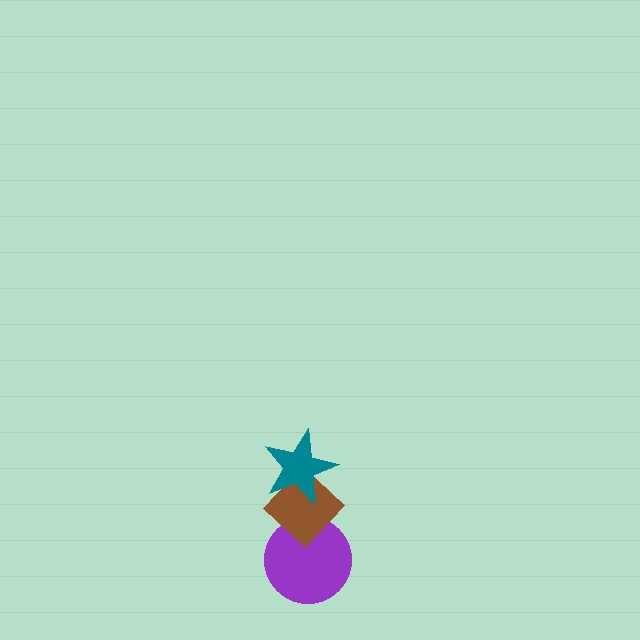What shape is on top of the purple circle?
The brown diamond is on top of the purple circle.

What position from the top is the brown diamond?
The brown diamond is 2nd from the top.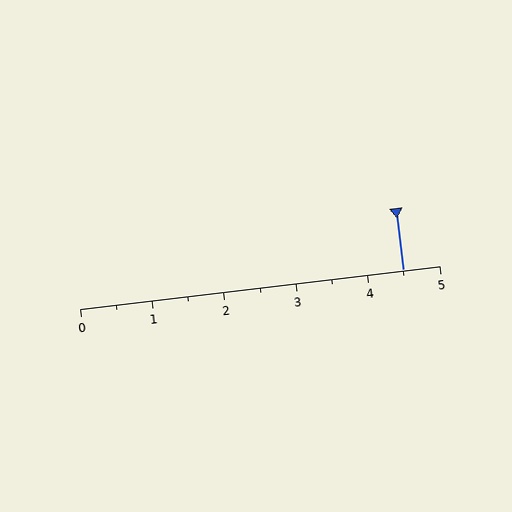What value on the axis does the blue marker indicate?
The marker indicates approximately 4.5.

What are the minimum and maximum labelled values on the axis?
The axis runs from 0 to 5.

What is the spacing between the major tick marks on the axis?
The major ticks are spaced 1 apart.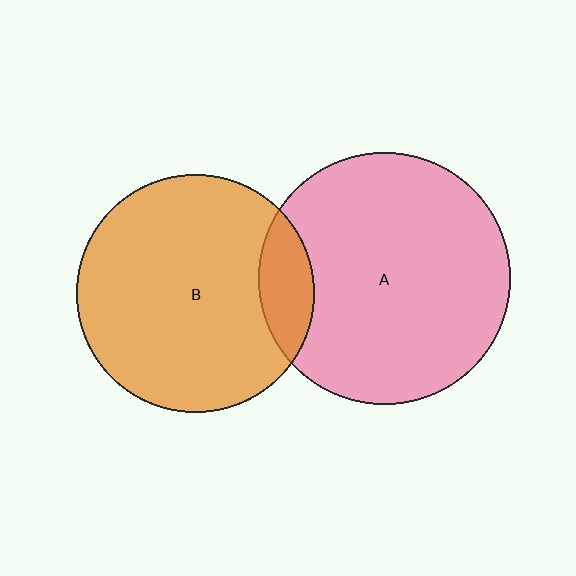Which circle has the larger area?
Circle A (pink).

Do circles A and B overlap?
Yes.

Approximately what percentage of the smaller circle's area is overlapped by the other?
Approximately 15%.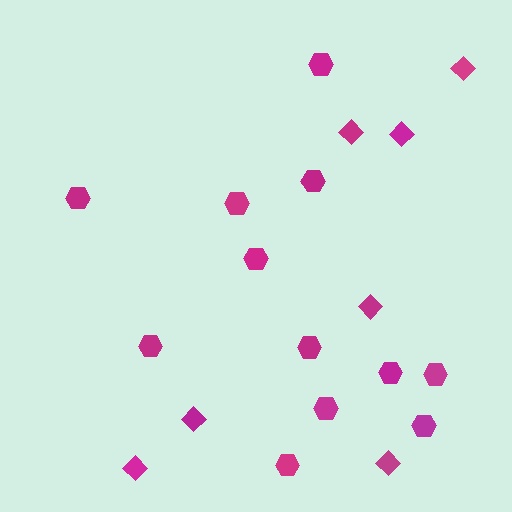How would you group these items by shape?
There are 2 groups: one group of hexagons (12) and one group of diamonds (7).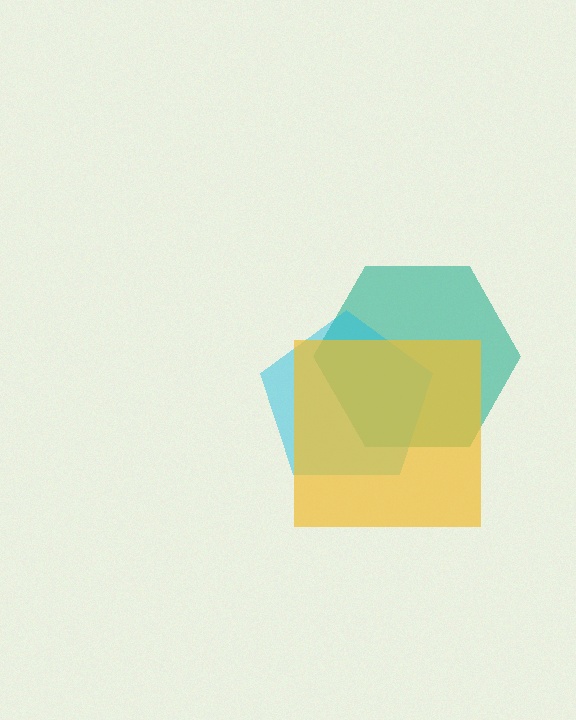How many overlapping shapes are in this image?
There are 3 overlapping shapes in the image.